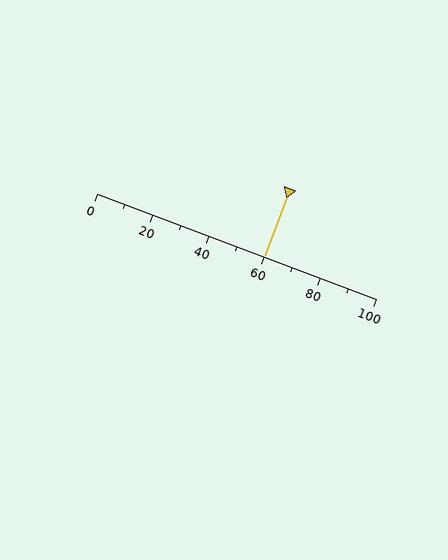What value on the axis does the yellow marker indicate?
The marker indicates approximately 60.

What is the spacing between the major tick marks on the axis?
The major ticks are spaced 20 apart.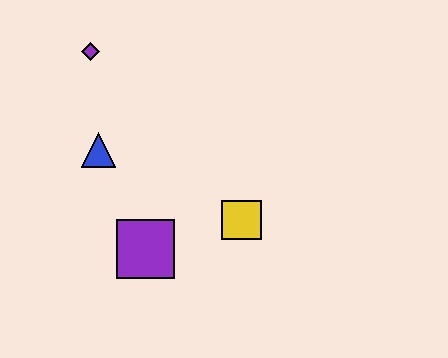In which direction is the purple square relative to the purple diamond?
The purple square is below the purple diamond.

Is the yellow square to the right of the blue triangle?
Yes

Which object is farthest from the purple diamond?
The yellow square is farthest from the purple diamond.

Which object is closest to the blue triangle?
The purple diamond is closest to the blue triangle.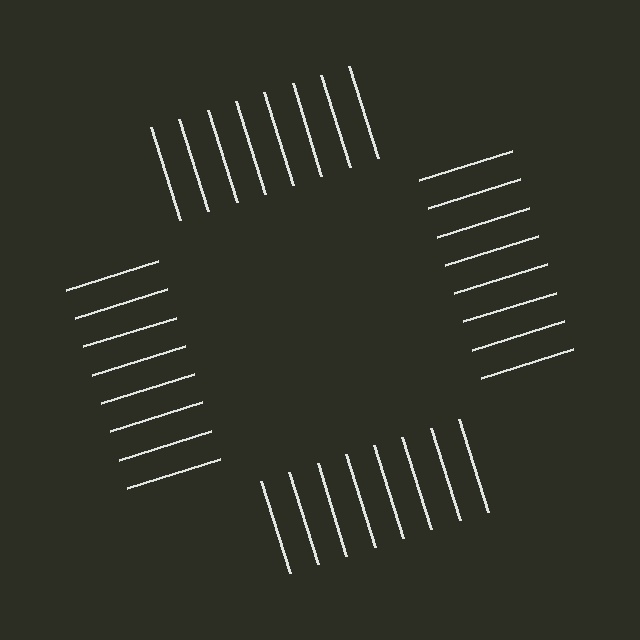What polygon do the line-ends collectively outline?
An illusory square — the line segments terminate on its edges but no continuous stroke is drawn.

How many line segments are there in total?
32 — 8 along each of the 4 edges.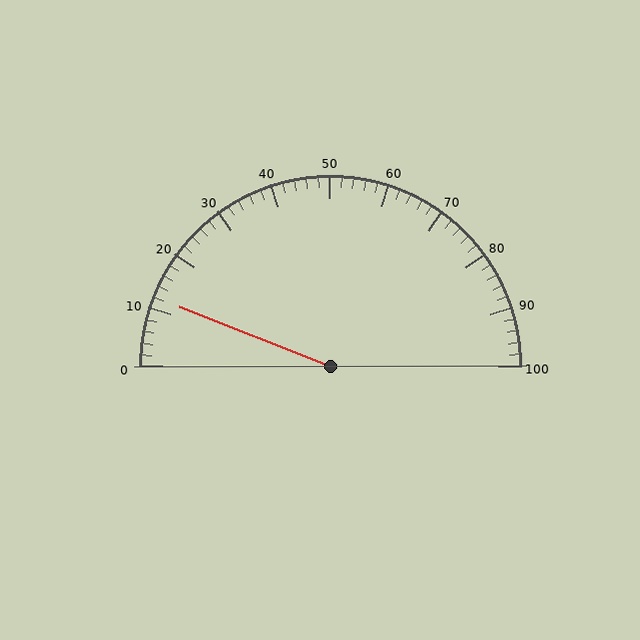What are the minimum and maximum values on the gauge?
The gauge ranges from 0 to 100.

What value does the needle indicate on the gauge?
The needle indicates approximately 12.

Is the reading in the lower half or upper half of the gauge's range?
The reading is in the lower half of the range (0 to 100).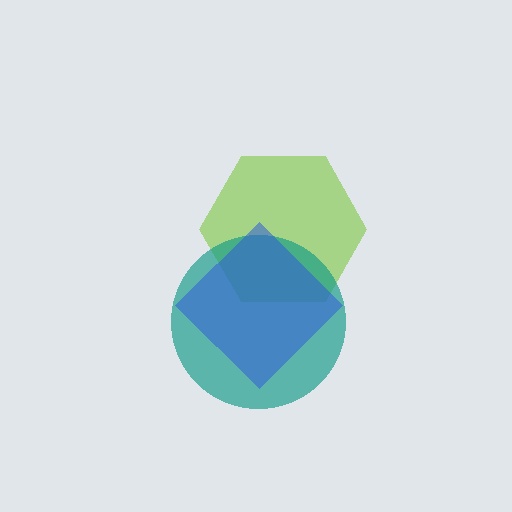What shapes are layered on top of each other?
The layered shapes are: a lime hexagon, a teal circle, a blue diamond.